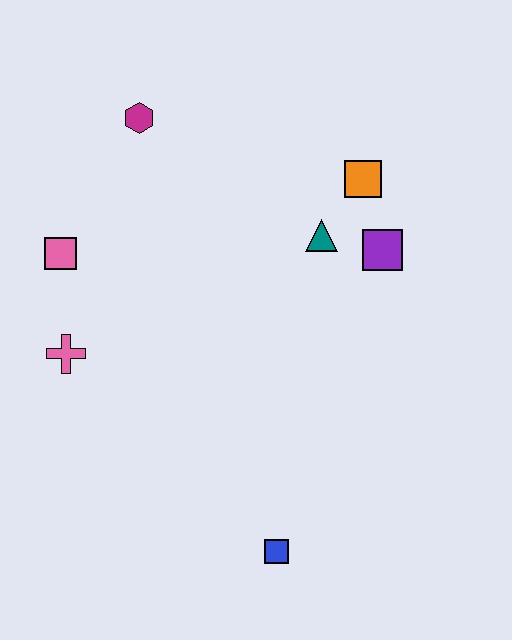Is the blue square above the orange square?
No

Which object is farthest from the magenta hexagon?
The blue square is farthest from the magenta hexagon.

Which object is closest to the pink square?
The pink cross is closest to the pink square.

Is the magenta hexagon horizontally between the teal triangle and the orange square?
No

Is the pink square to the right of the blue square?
No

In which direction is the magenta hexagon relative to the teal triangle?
The magenta hexagon is to the left of the teal triangle.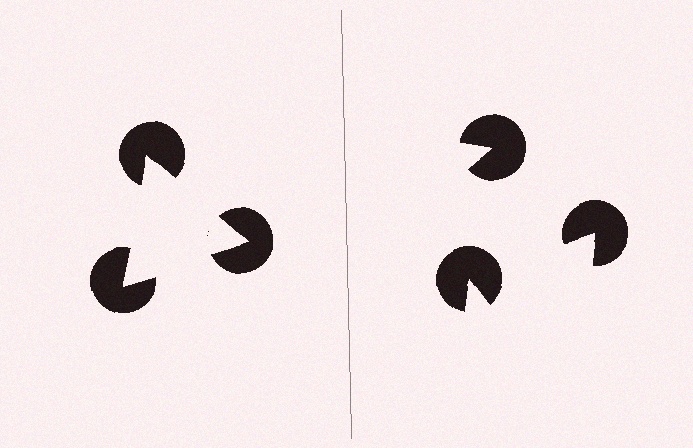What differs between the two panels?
The pac-man discs are positioned identically on both sides; only the wedge orientations differ. On the left they align to a triangle; on the right they are misaligned.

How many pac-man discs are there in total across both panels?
6 — 3 on each side.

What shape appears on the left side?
An illusory triangle.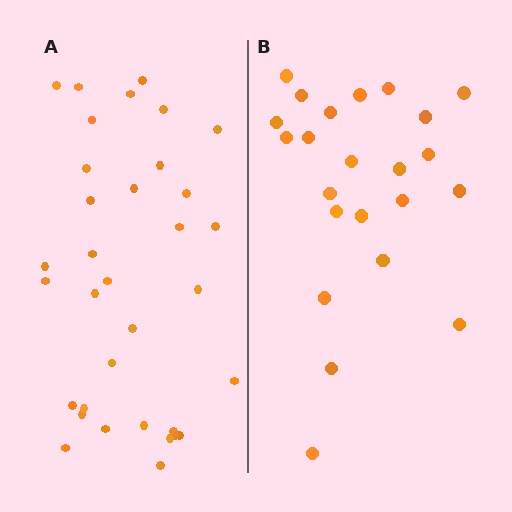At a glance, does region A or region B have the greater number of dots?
Region A (the left region) has more dots.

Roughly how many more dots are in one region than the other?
Region A has roughly 12 or so more dots than region B.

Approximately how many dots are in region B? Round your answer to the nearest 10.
About 20 dots. (The exact count is 23, which rounds to 20.)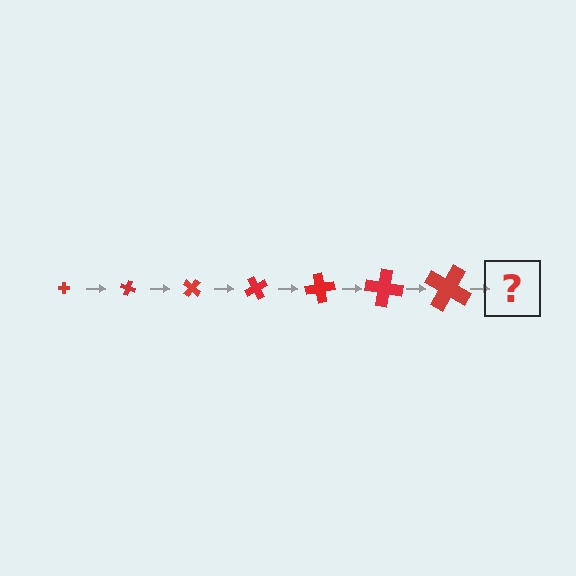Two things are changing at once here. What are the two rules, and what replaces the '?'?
The two rules are that the cross grows larger each step and it rotates 20 degrees each step. The '?' should be a cross, larger than the previous one and rotated 140 degrees from the start.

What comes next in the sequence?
The next element should be a cross, larger than the previous one and rotated 140 degrees from the start.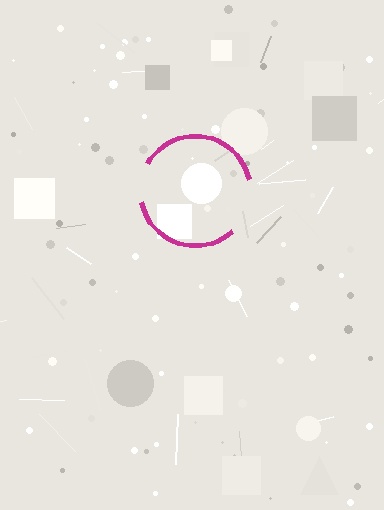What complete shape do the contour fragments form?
The contour fragments form a circle.